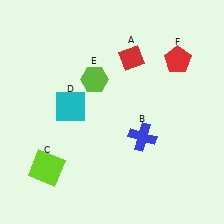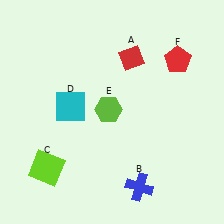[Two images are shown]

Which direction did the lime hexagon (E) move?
The lime hexagon (E) moved down.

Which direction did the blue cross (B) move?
The blue cross (B) moved down.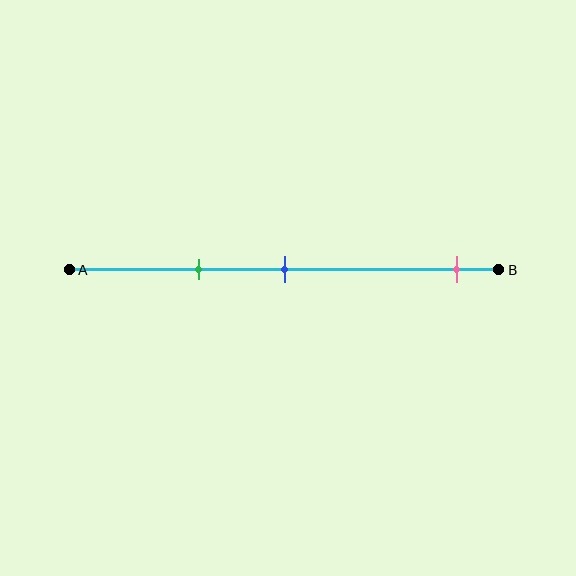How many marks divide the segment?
There are 3 marks dividing the segment.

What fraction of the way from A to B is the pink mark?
The pink mark is approximately 90% (0.9) of the way from A to B.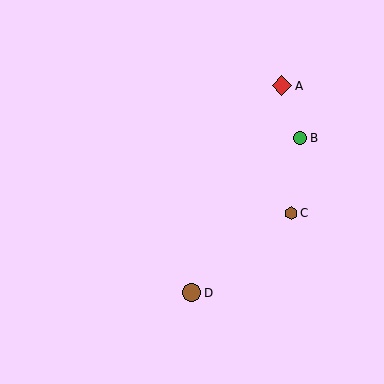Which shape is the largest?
The red diamond (labeled A) is the largest.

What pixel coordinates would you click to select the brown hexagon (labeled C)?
Click at (291, 213) to select the brown hexagon C.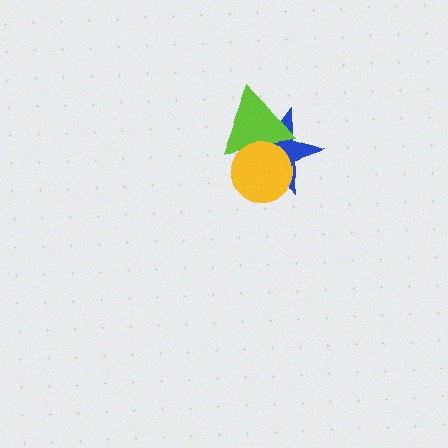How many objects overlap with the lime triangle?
2 objects overlap with the lime triangle.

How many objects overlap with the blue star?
2 objects overlap with the blue star.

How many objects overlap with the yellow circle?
2 objects overlap with the yellow circle.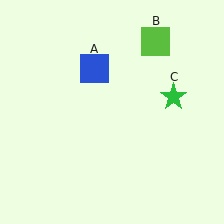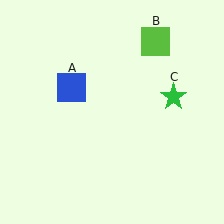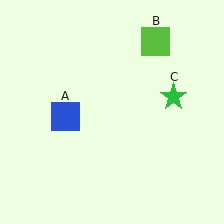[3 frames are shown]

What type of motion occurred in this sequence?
The blue square (object A) rotated counterclockwise around the center of the scene.